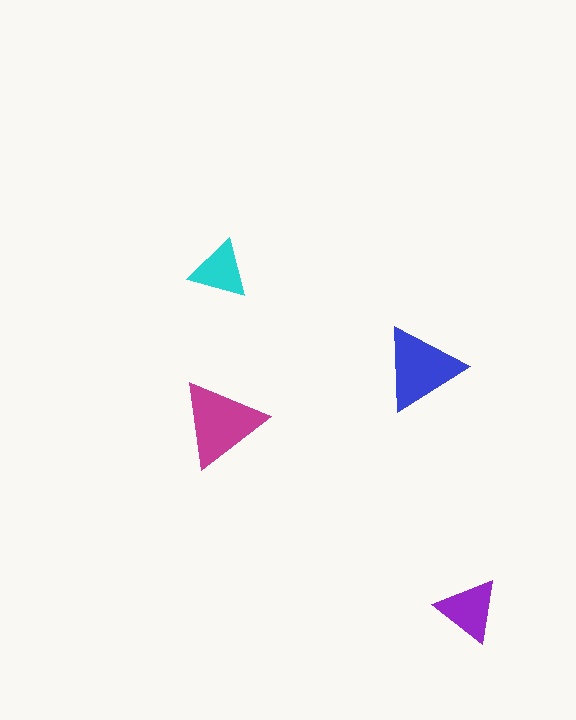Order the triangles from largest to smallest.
the magenta one, the blue one, the purple one, the cyan one.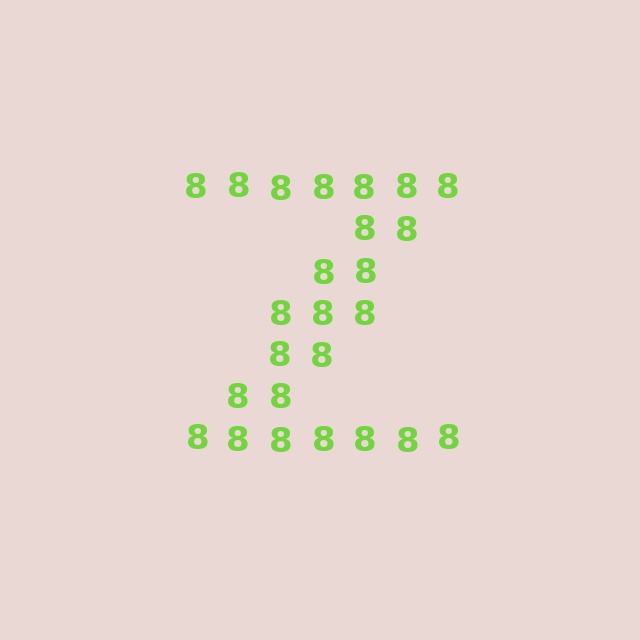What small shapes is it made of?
It is made of small digit 8's.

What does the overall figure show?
The overall figure shows the letter Z.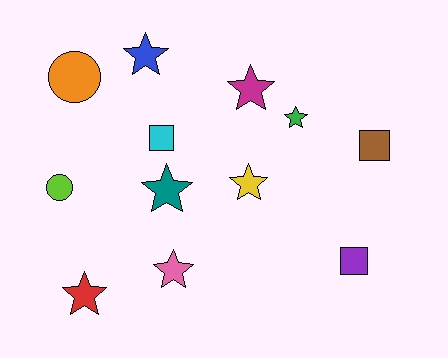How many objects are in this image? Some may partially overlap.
There are 12 objects.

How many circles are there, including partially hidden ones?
There are 2 circles.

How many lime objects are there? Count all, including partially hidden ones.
There is 1 lime object.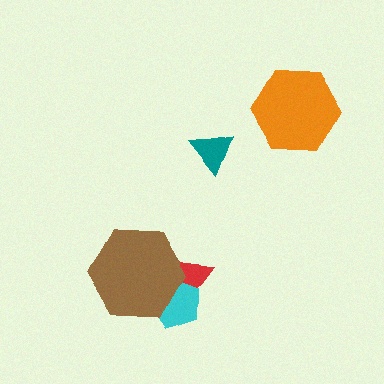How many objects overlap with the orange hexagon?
0 objects overlap with the orange hexagon.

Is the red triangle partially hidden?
Yes, it is partially covered by another shape.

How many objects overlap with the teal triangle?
0 objects overlap with the teal triangle.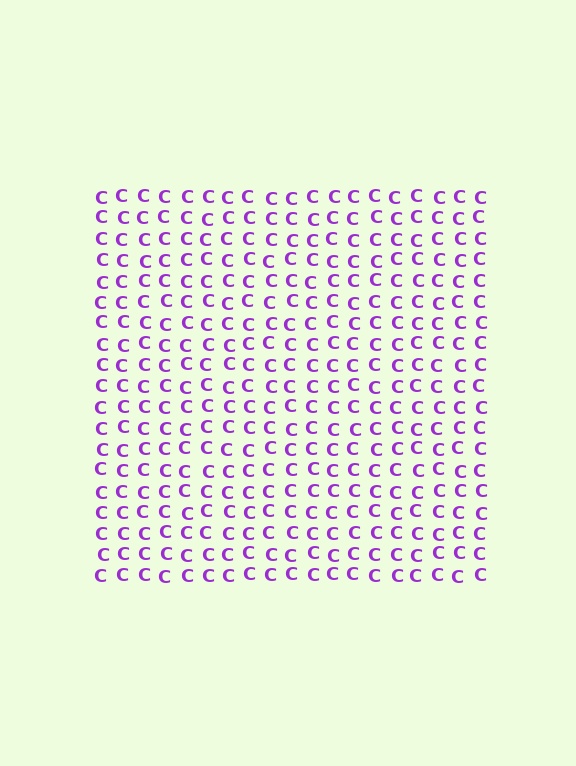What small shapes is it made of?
It is made of small letter C's.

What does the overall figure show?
The overall figure shows a square.